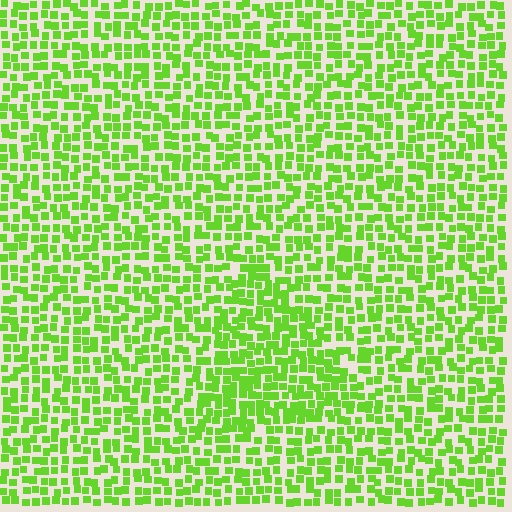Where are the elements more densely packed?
The elements are more densely packed inside the triangle boundary.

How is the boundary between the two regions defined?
The boundary is defined by a change in element density (approximately 1.4x ratio). All elements are the same color, size, and shape.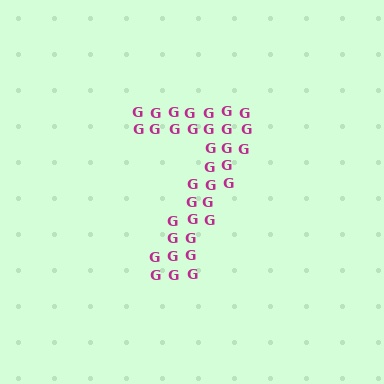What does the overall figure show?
The overall figure shows the digit 7.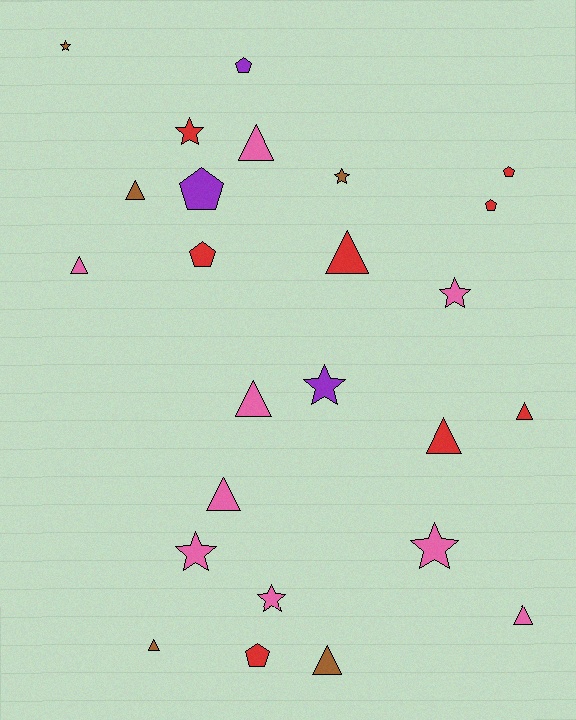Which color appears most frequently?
Pink, with 9 objects.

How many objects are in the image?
There are 25 objects.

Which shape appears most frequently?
Triangle, with 11 objects.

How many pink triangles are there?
There are 5 pink triangles.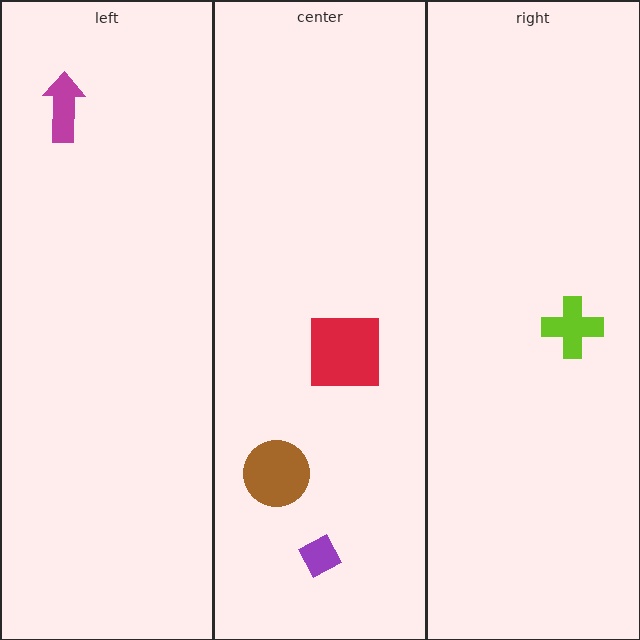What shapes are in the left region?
The magenta arrow.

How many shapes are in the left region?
1.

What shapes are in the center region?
The red square, the purple diamond, the brown circle.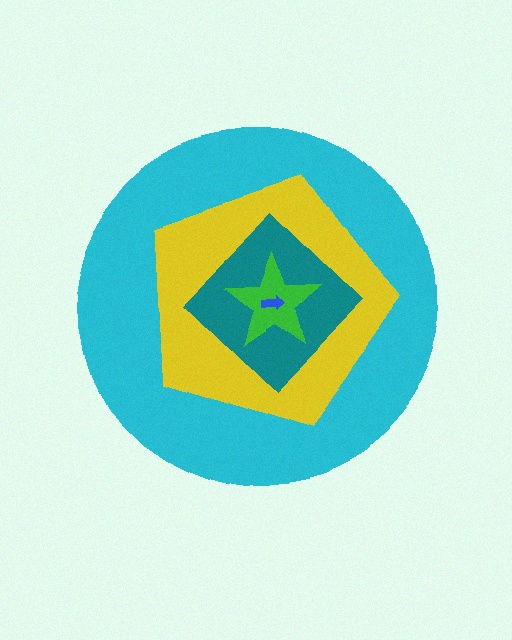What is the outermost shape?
The cyan circle.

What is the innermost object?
The blue arrow.